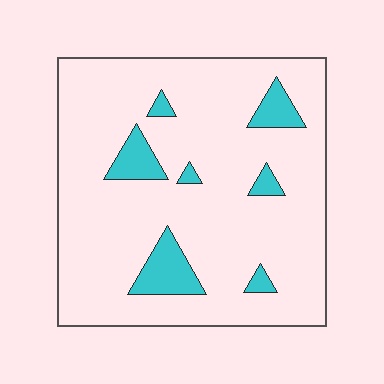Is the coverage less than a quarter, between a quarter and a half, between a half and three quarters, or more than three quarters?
Less than a quarter.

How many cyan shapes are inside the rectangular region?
7.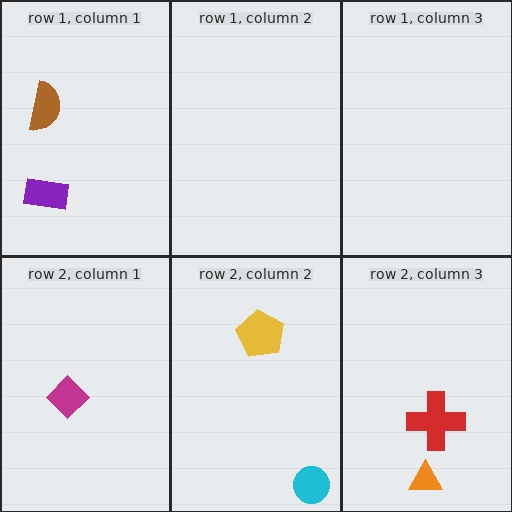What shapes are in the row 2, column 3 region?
The orange triangle, the red cross.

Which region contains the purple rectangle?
The row 1, column 1 region.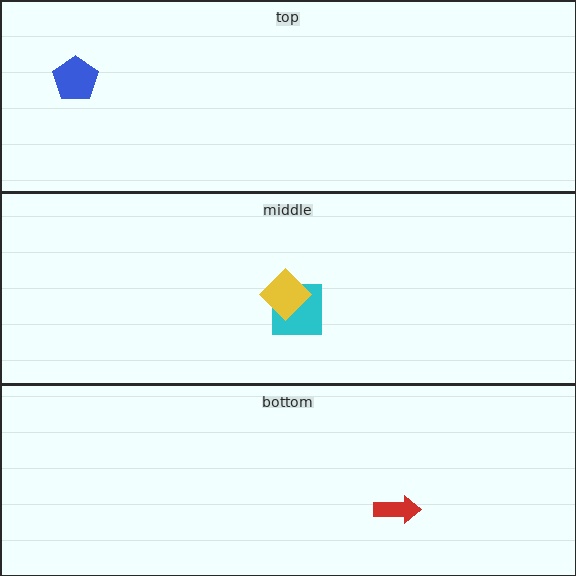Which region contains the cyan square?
The middle region.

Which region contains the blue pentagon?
The top region.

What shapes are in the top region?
The blue pentagon.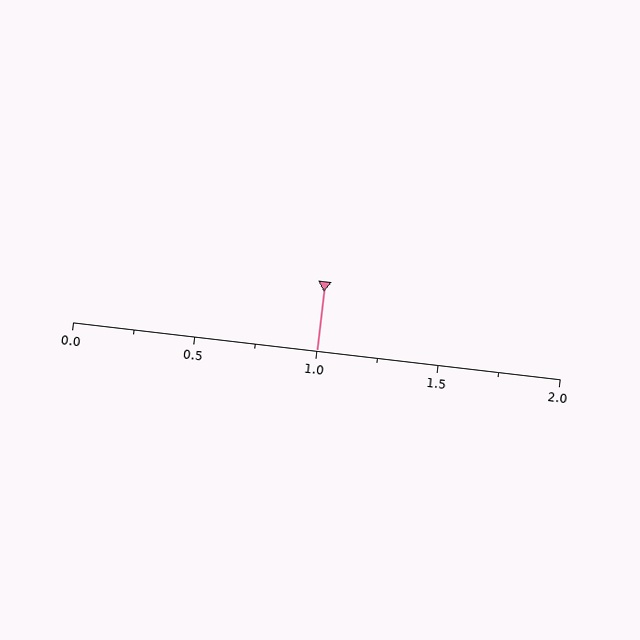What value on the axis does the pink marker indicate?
The marker indicates approximately 1.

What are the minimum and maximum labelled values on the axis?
The axis runs from 0.0 to 2.0.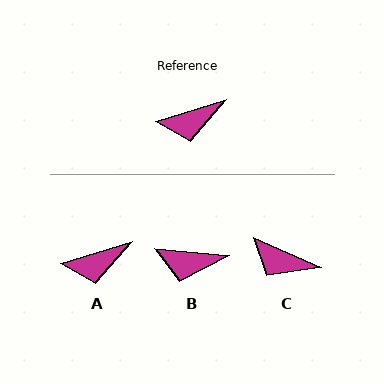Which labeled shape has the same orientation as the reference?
A.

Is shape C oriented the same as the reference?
No, it is off by about 41 degrees.